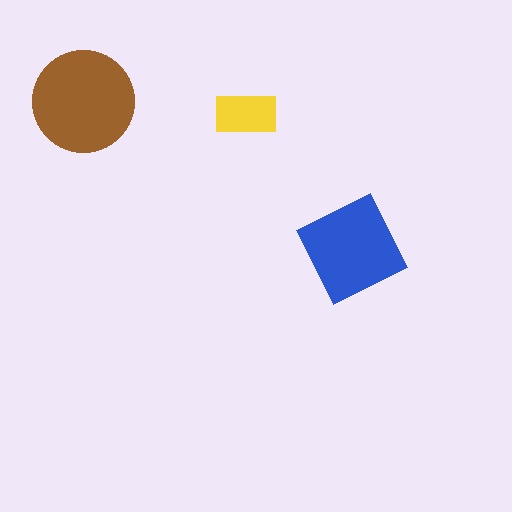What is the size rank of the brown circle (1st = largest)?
1st.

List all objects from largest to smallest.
The brown circle, the blue diamond, the yellow rectangle.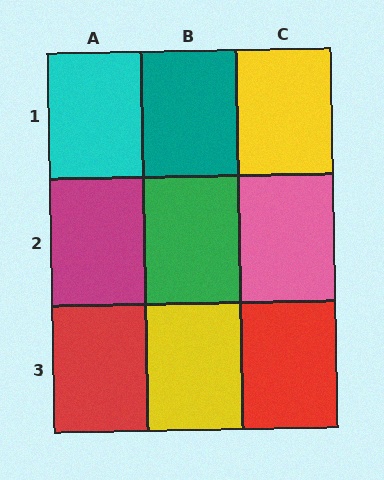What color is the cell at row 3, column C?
Red.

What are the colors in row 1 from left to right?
Cyan, teal, yellow.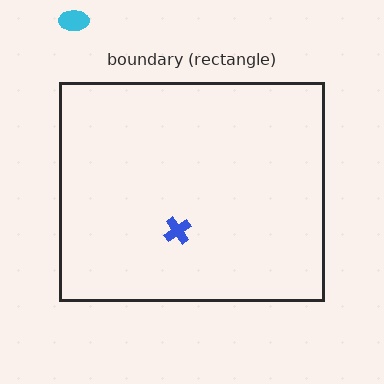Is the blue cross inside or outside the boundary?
Inside.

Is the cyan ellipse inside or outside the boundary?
Outside.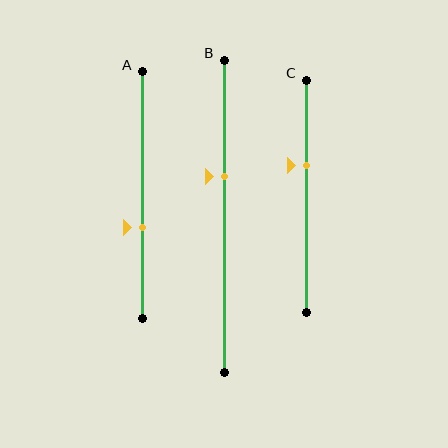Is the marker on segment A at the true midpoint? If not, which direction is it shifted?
No, the marker on segment A is shifted downward by about 13% of the segment length.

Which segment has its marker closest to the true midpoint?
Segment B has its marker closest to the true midpoint.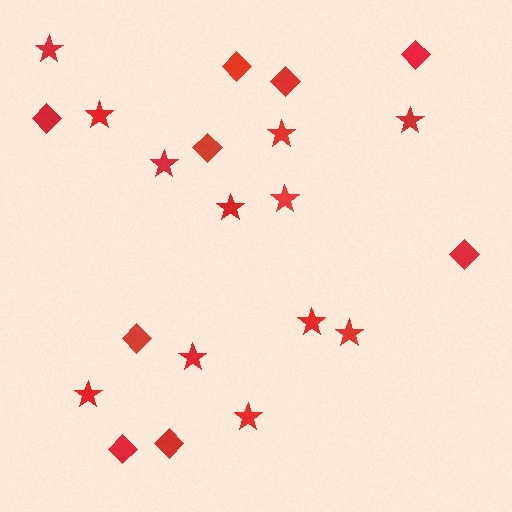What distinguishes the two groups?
There are 2 groups: one group of diamonds (9) and one group of stars (12).